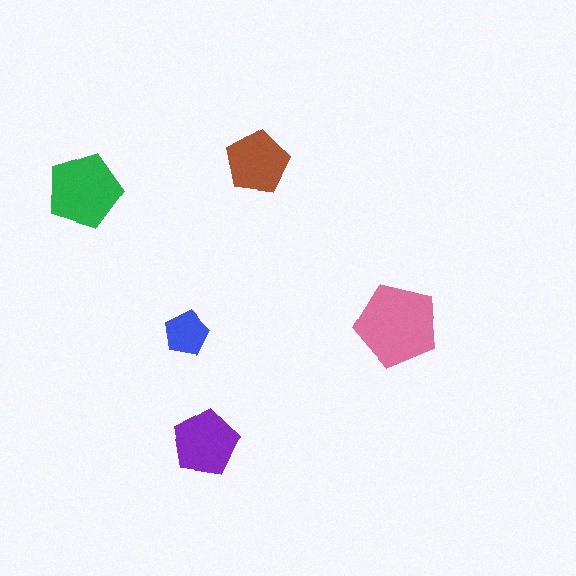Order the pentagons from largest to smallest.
the pink one, the green one, the purple one, the brown one, the blue one.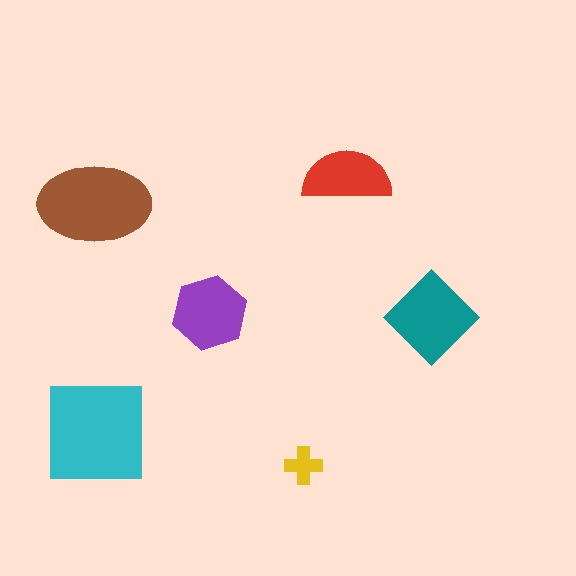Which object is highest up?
The red semicircle is topmost.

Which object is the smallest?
The yellow cross.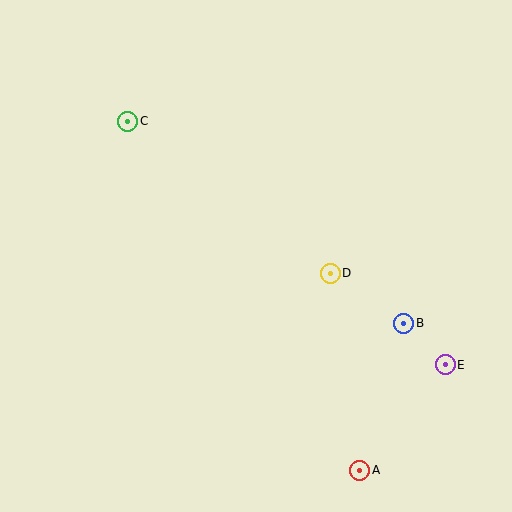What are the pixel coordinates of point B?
Point B is at (404, 323).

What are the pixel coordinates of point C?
Point C is at (128, 121).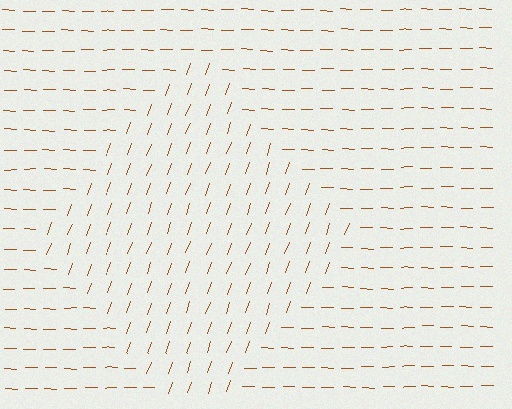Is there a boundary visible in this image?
Yes, there is a texture boundary formed by a change in line orientation.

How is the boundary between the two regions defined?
The boundary is defined purely by a change in line orientation (approximately 72 degrees difference). All lines are the same color and thickness.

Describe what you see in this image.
The image is filled with small brown line segments. A diamond region in the image has lines oriented differently from the surrounding lines, creating a visible texture boundary.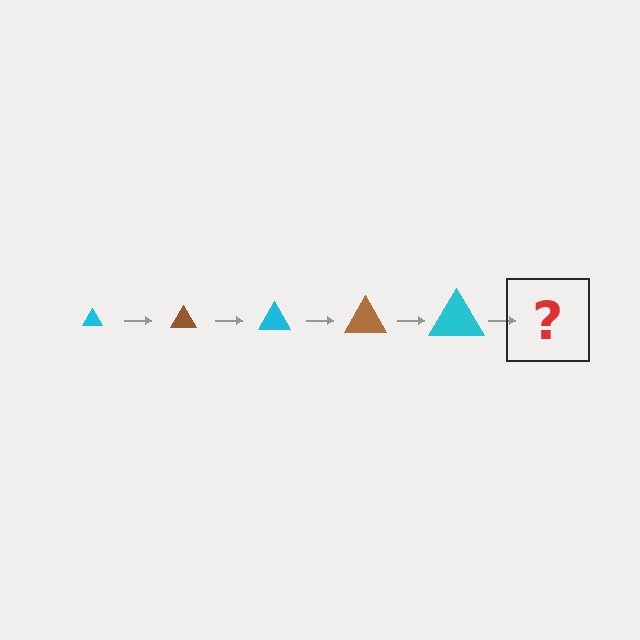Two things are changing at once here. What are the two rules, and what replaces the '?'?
The two rules are that the triangle grows larger each step and the color cycles through cyan and brown. The '?' should be a brown triangle, larger than the previous one.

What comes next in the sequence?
The next element should be a brown triangle, larger than the previous one.